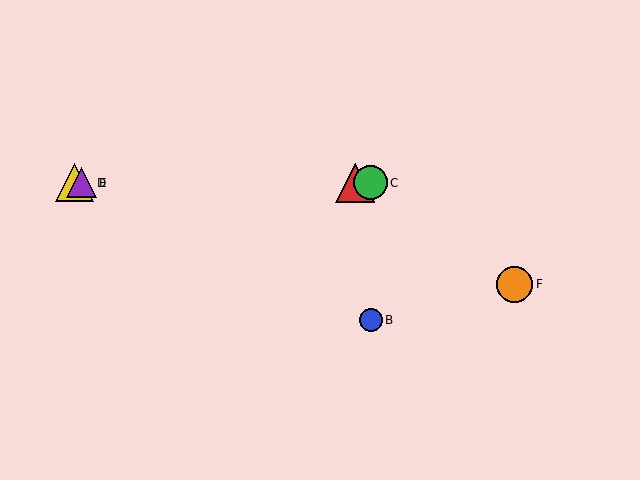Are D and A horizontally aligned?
Yes, both are at y≈183.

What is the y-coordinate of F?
Object F is at y≈284.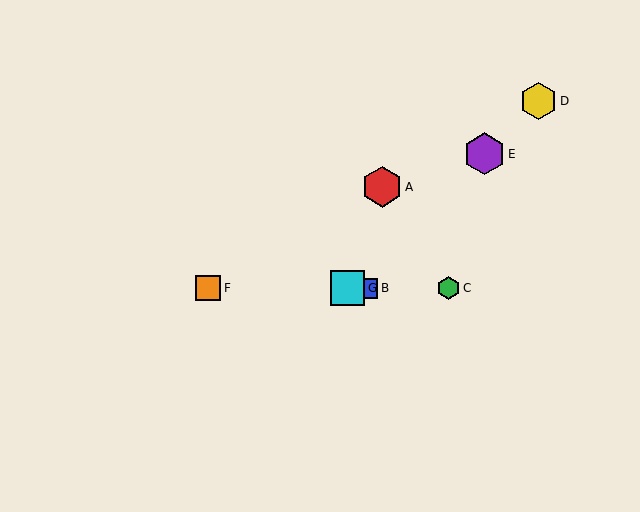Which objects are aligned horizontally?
Objects B, C, F, G are aligned horizontally.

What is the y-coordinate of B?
Object B is at y≈288.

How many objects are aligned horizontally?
4 objects (B, C, F, G) are aligned horizontally.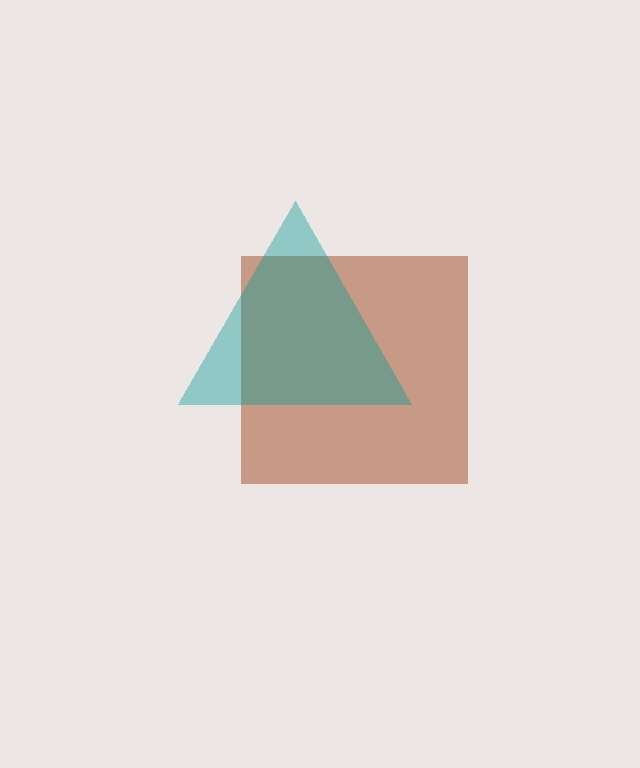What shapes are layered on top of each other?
The layered shapes are: a brown square, a teal triangle.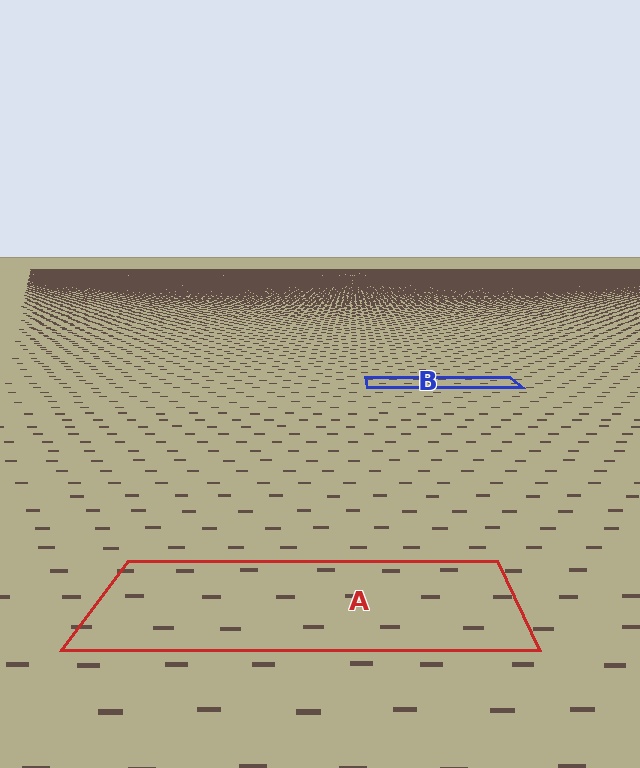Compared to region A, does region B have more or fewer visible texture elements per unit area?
Region B has more texture elements per unit area — they are packed more densely because it is farther away.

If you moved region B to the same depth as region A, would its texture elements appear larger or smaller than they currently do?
They would appear larger. At a closer depth, the same texture elements are projected at a bigger on-screen size.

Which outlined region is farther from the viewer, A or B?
Region B is farther from the viewer — the texture elements inside it appear smaller and more densely packed.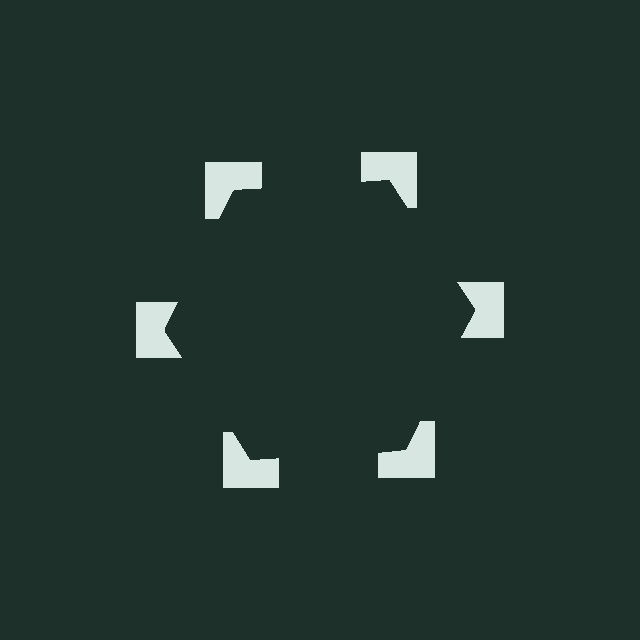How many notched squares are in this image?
There are 6 — one at each vertex of the illusory hexagon.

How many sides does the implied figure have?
6 sides.